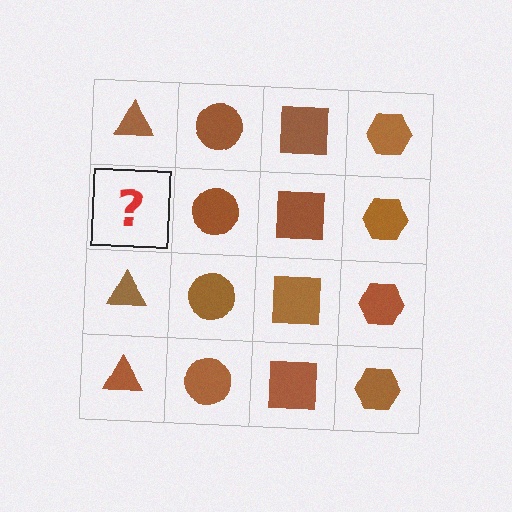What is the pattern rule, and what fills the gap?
The rule is that each column has a consistent shape. The gap should be filled with a brown triangle.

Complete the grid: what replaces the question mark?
The question mark should be replaced with a brown triangle.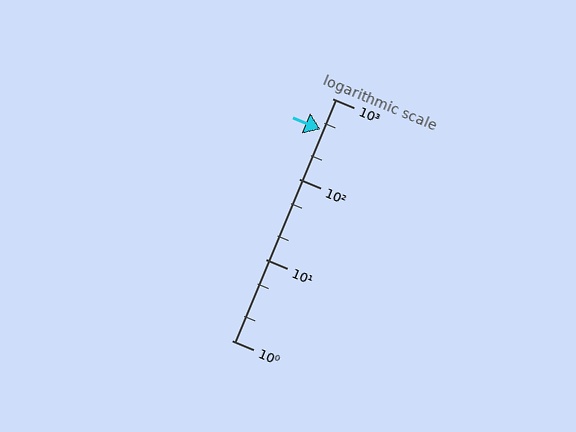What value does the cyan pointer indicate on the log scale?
The pointer indicates approximately 410.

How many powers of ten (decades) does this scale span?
The scale spans 3 decades, from 1 to 1000.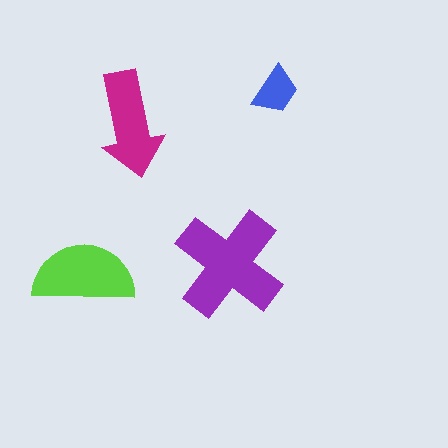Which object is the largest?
The purple cross.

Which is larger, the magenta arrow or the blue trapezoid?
The magenta arrow.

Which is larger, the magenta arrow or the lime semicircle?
The lime semicircle.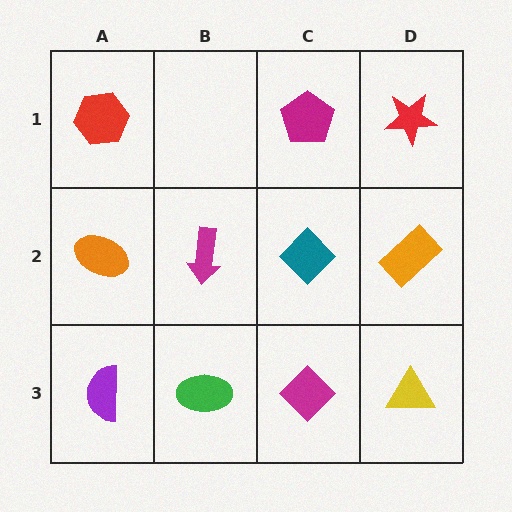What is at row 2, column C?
A teal diamond.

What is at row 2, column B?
A magenta arrow.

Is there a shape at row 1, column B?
No, that cell is empty.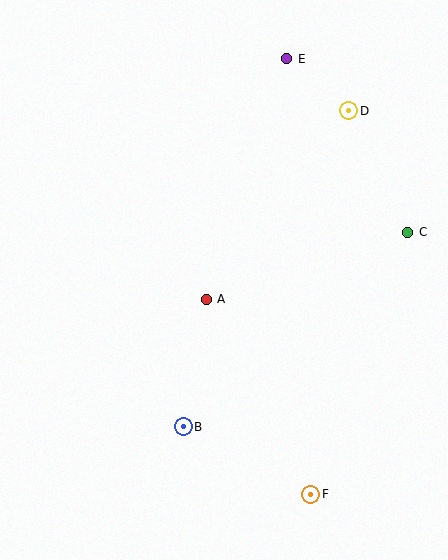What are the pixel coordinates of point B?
Point B is at (184, 427).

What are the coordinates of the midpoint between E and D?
The midpoint between E and D is at (318, 85).